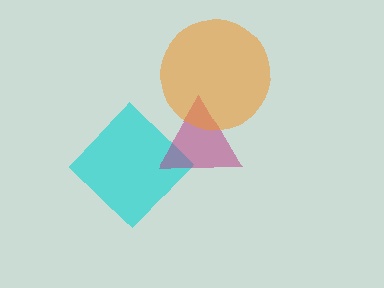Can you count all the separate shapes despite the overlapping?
Yes, there are 3 separate shapes.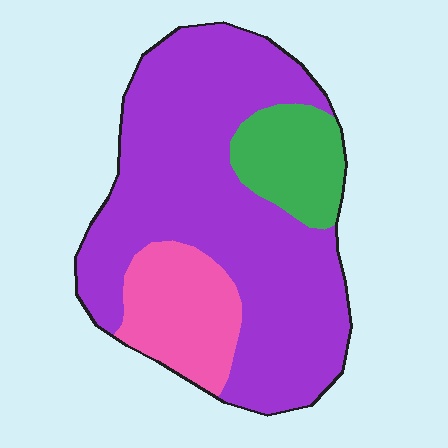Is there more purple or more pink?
Purple.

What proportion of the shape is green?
Green takes up less than a sixth of the shape.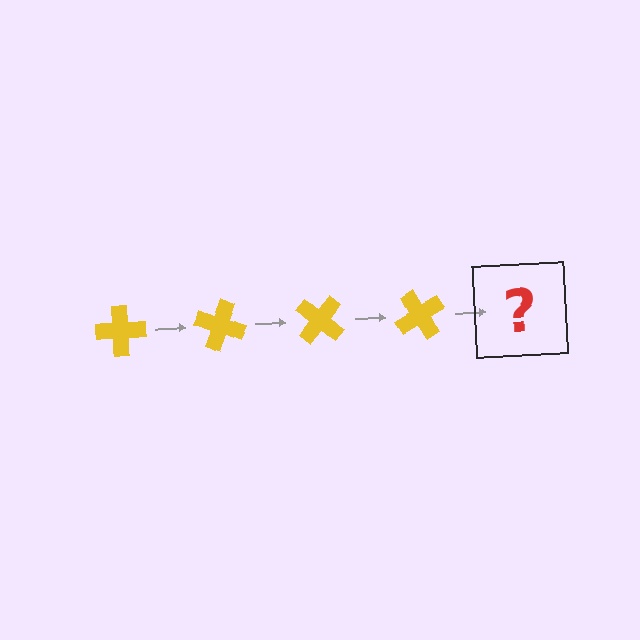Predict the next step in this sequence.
The next step is a yellow cross rotated 80 degrees.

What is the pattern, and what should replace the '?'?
The pattern is that the cross rotates 20 degrees each step. The '?' should be a yellow cross rotated 80 degrees.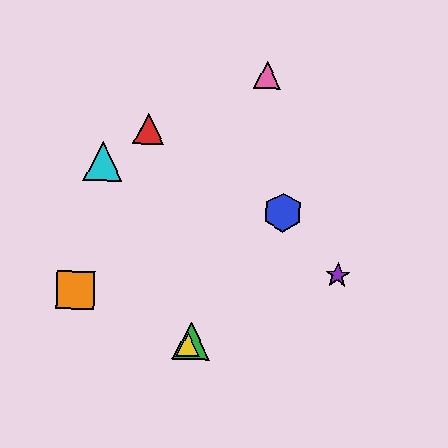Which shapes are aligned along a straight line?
The blue hexagon, the green triangle, the yellow triangle are aligned along a straight line.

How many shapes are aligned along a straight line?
3 shapes (the blue hexagon, the green triangle, the yellow triangle) are aligned along a straight line.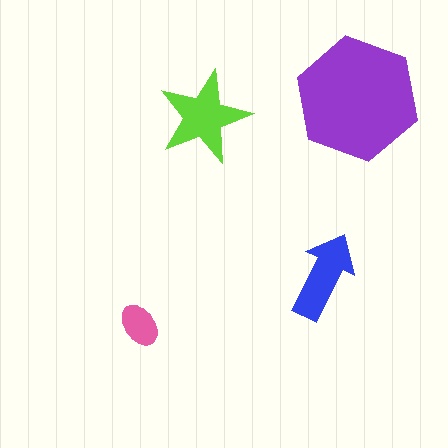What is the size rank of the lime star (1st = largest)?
2nd.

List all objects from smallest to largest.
The pink ellipse, the blue arrow, the lime star, the purple hexagon.